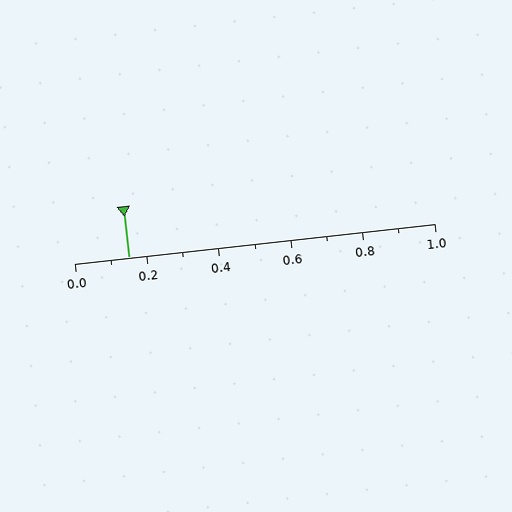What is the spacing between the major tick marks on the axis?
The major ticks are spaced 0.2 apart.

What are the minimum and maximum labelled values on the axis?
The axis runs from 0.0 to 1.0.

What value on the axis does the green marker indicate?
The marker indicates approximately 0.15.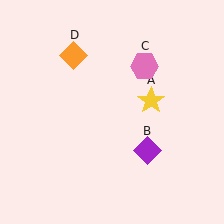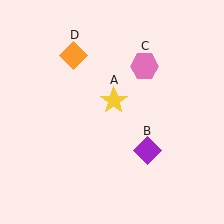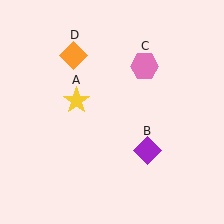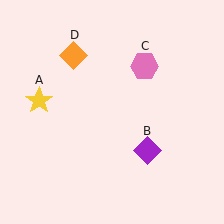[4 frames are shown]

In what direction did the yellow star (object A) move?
The yellow star (object A) moved left.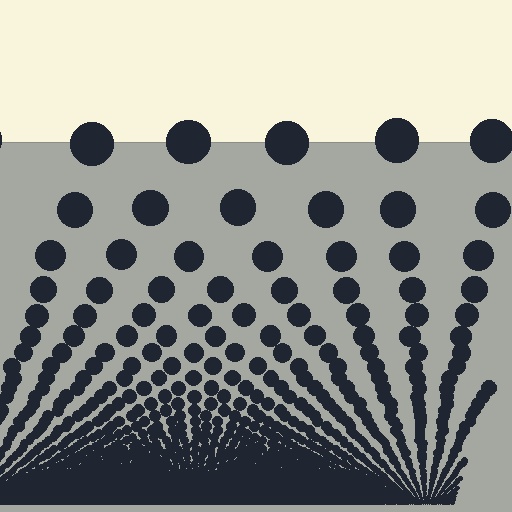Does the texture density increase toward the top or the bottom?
Density increases toward the bottom.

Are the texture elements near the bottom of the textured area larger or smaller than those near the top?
Smaller. The gradient is inverted — elements near the bottom are smaller and denser.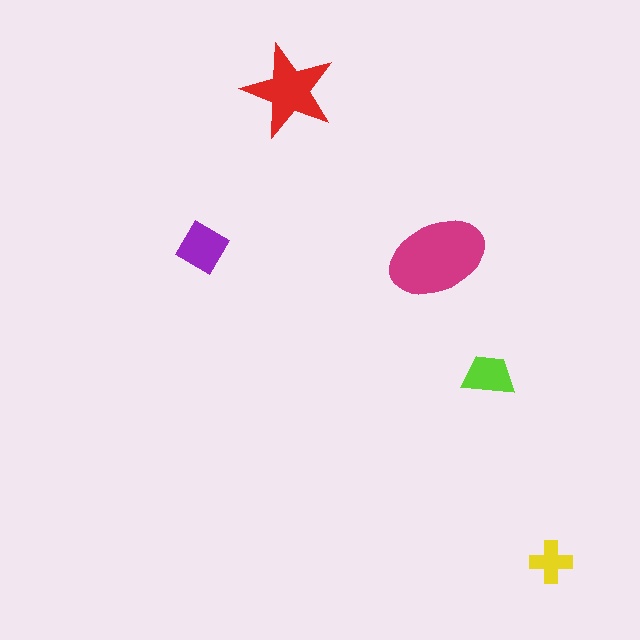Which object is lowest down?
The yellow cross is bottommost.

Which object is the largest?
The magenta ellipse.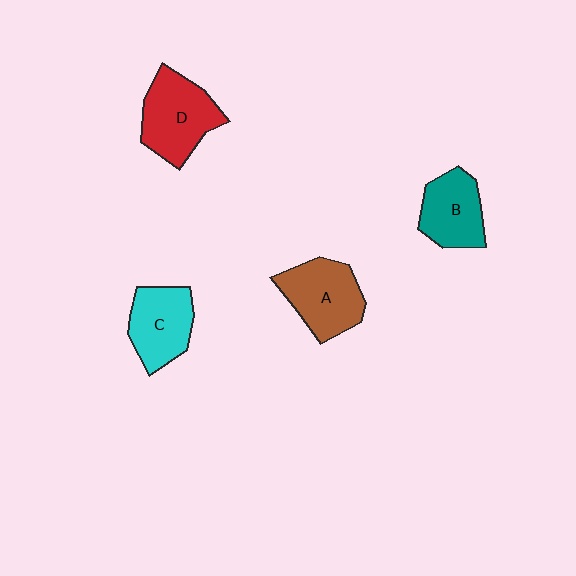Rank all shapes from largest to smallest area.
From largest to smallest: D (red), A (brown), C (cyan), B (teal).